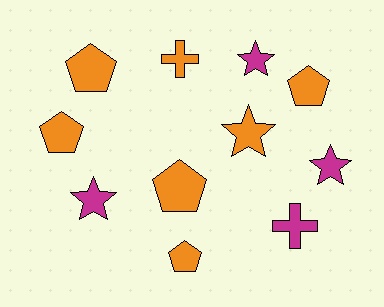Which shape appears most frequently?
Pentagon, with 5 objects.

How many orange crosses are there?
There is 1 orange cross.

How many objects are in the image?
There are 11 objects.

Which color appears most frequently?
Orange, with 7 objects.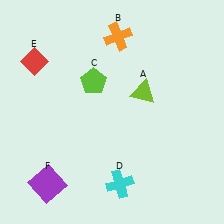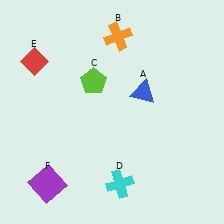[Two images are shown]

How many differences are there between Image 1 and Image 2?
There is 1 difference between the two images.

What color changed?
The triangle (A) changed from lime in Image 1 to blue in Image 2.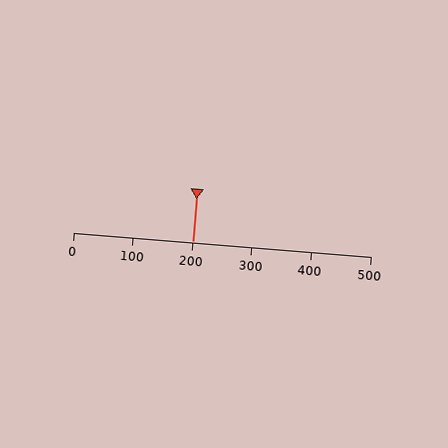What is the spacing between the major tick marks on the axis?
The major ticks are spaced 100 apart.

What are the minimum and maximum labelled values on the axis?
The axis runs from 0 to 500.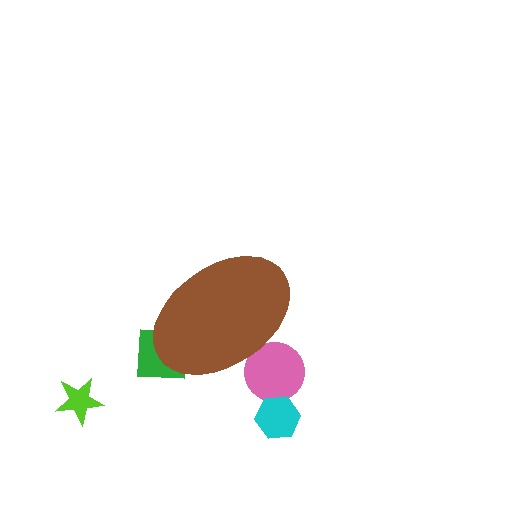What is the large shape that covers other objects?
A brown ellipse.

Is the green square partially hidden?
Yes, the green square is partially hidden behind the brown ellipse.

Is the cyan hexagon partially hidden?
No, the cyan hexagon is fully visible.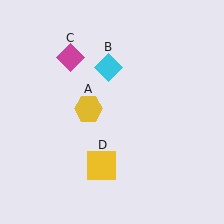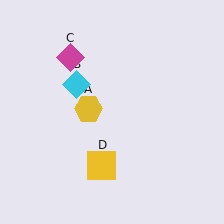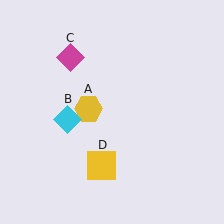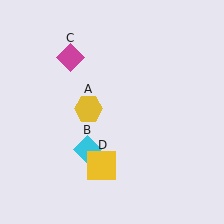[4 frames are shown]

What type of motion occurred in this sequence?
The cyan diamond (object B) rotated counterclockwise around the center of the scene.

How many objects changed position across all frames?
1 object changed position: cyan diamond (object B).